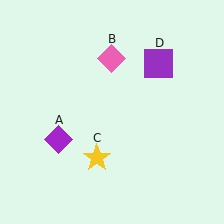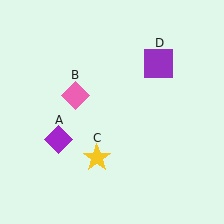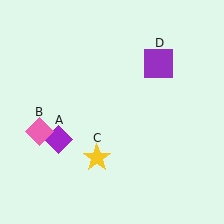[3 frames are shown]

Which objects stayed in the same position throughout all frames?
Purple diamond (object A) and yellow star (object C) and purple square (object D) remained stationary.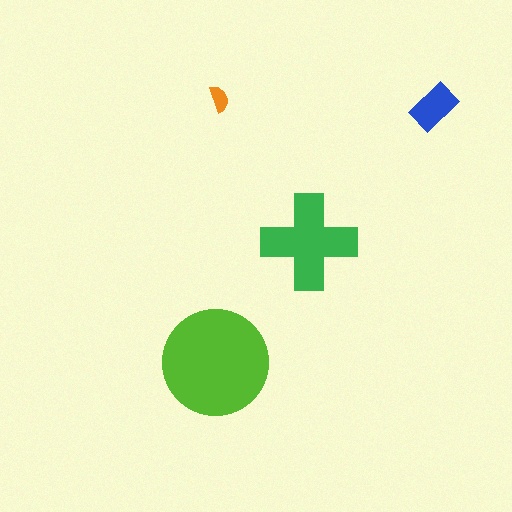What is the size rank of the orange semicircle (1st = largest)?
4th.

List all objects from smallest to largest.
The orange semicircle, the blue rectangle, the green cross, the lime circle.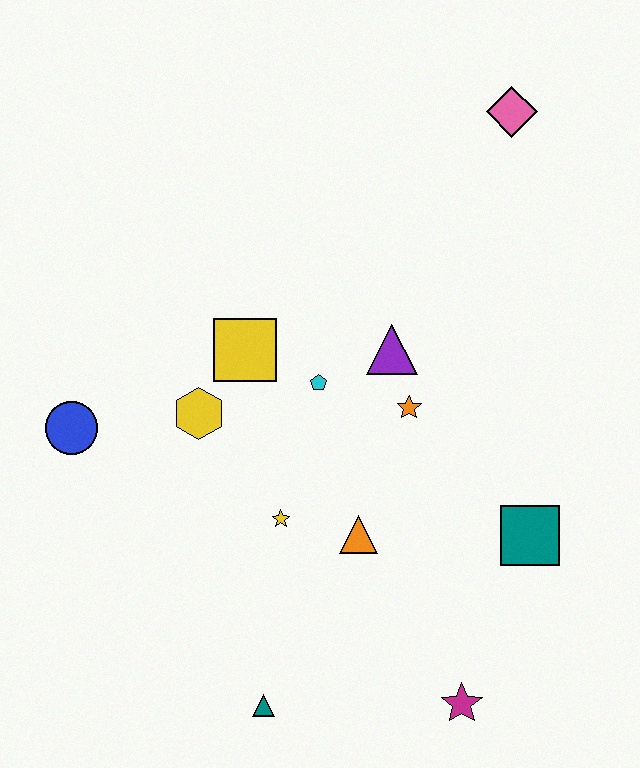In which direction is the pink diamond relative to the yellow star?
The pink diamond is above the yellow star.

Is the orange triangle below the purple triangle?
Yes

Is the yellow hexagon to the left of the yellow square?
Yes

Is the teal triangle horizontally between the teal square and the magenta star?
No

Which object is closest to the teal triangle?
The yellow star is closest to the teal triangle.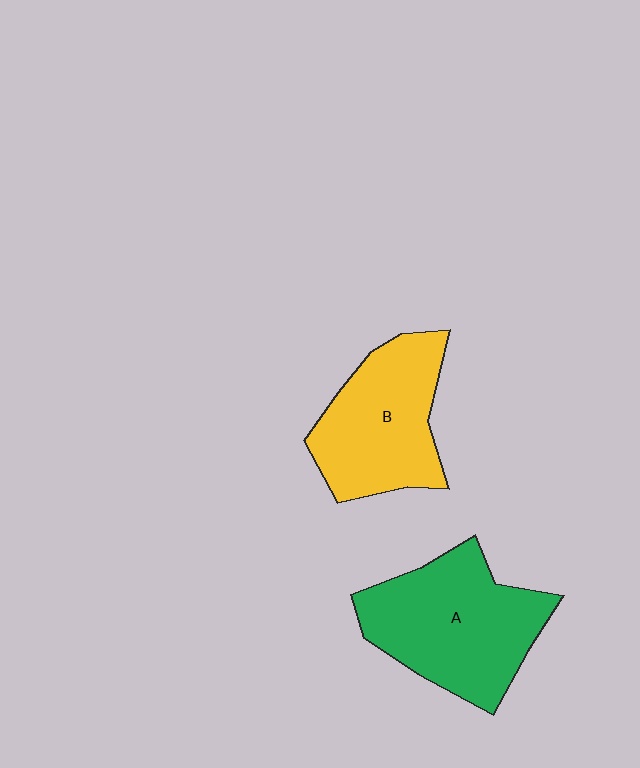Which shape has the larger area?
Shape A (green).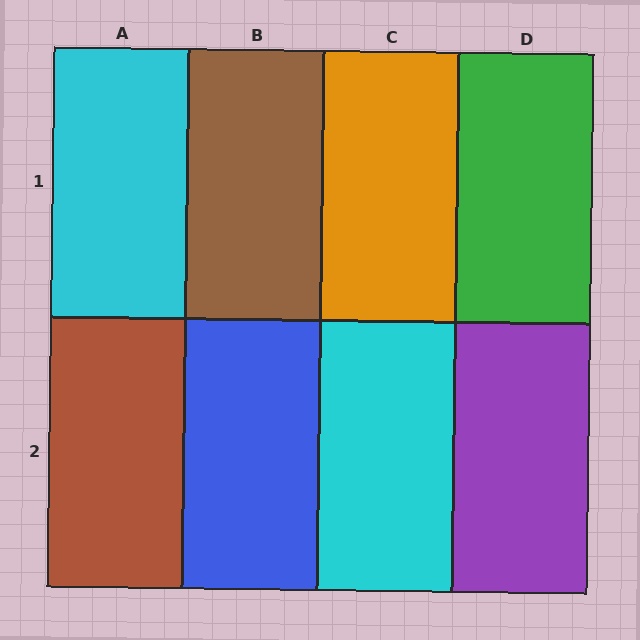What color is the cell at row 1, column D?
Green.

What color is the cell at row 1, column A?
Cyan.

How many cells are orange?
1 cell is orange.